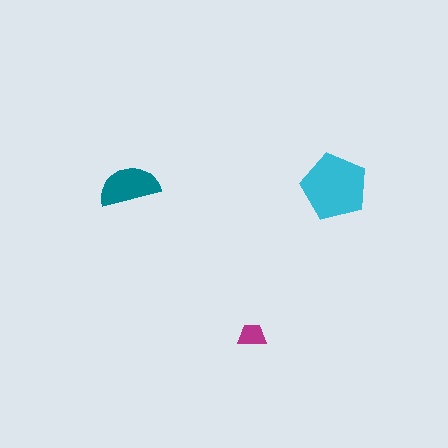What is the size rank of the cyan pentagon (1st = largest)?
1st.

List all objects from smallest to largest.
The magenta trapezoid, the teal semicircle, the cyan pentagon.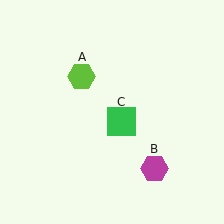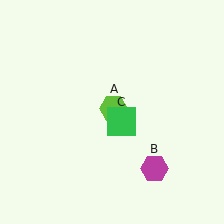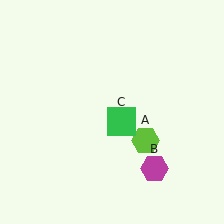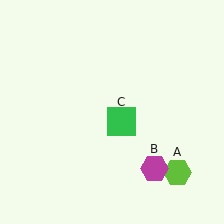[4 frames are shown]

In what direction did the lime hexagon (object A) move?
The lime hexagon (object A) moved down and to the right.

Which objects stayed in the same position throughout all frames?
Magenta hexagon (object B) and green square (object C) remained stationary.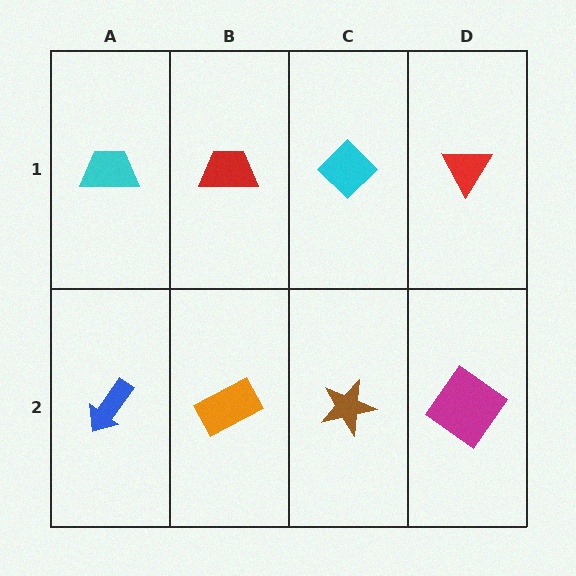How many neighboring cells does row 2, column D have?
2.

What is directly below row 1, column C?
A brown star.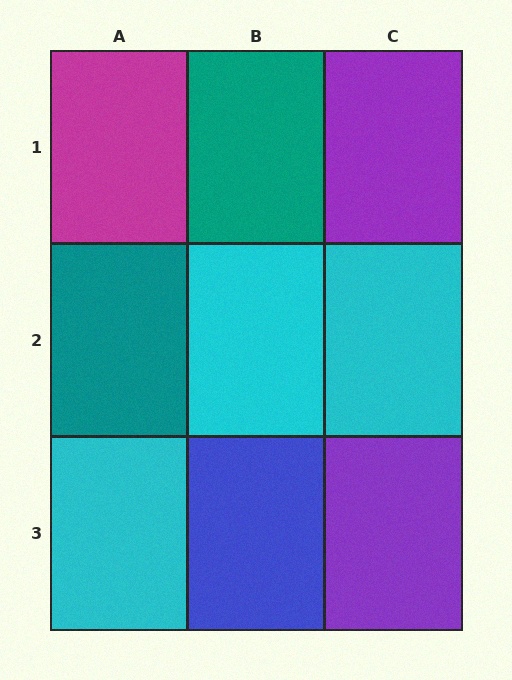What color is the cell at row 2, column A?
Teal.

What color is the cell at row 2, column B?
Cyan.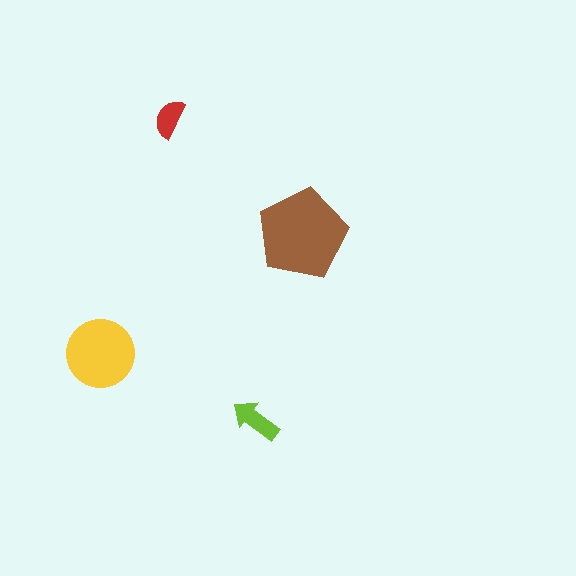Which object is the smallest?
The red semicircle.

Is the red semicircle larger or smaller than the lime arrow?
Smaller.